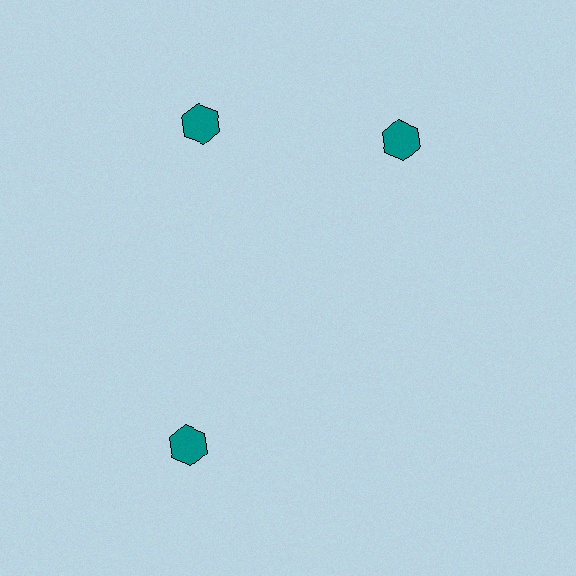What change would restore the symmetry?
The symmetry would be restored by rotating it back into even spacing with its neighbors so that all 3 hexagons sit at equal angles and equal distance from the center.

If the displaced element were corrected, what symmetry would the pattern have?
It would have 3-fold rotational symmetry — the pattern would map onto itself every 120 degrees.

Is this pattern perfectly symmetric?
No. The 3 teal hexagons are arranged in a ring, but one element near the 3 o'clock position is rotated out of alignment along the ring, breaking the 3-fold rotational symmetry.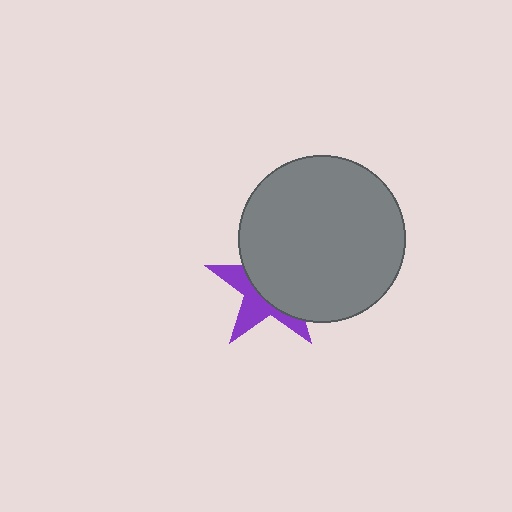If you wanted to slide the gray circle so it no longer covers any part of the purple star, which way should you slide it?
Slide it toward the upper-right — that is the most direct way to separate the two shapes.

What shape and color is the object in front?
The object in front is a gray circle.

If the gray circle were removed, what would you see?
You would see the complete purple star.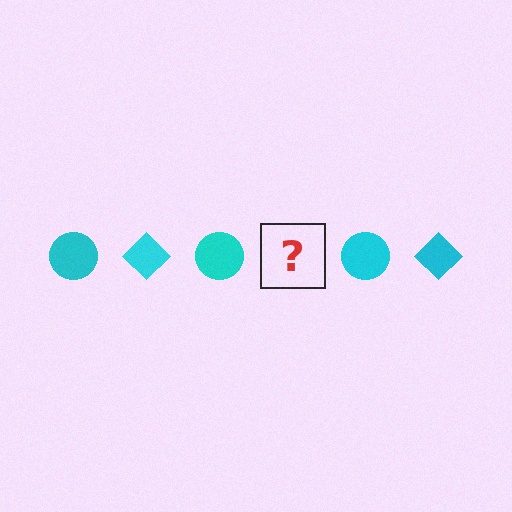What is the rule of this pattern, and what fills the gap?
The rule is that the pattern cycles through circle, diamond shapes in cyan. The gap should be filled with a cyan diamond.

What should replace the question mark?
The question mark should be replaced with a cyan diamond.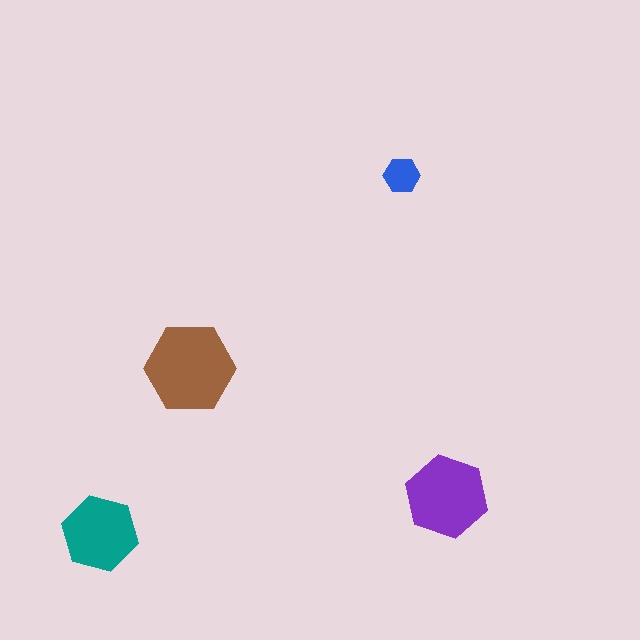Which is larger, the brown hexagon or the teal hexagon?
The brown one.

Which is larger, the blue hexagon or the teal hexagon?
The teal one.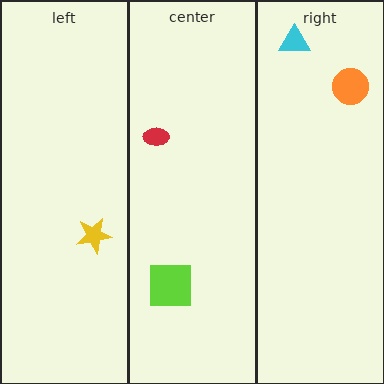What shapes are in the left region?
The yellow star.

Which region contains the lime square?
The center region.